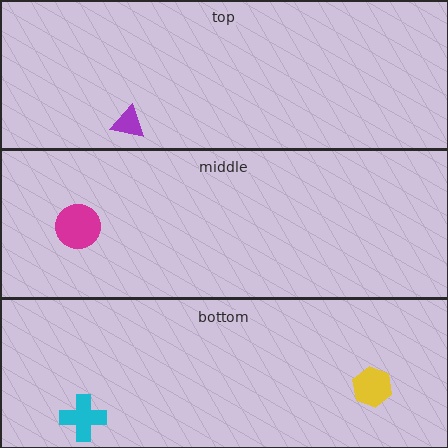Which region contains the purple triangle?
The top region.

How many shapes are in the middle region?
1.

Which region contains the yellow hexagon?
The bottom region.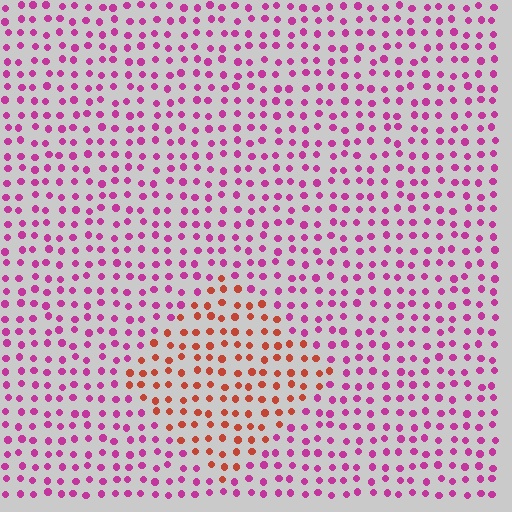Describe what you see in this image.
The image is filled with small magenta elements in a uniform arrangement. A diamond-shaped region is visible where the elements are tinted to a slightly different hue, forming a subtle color boundary.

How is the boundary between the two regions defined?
The boundary is defined purely by a slight shift in hue (about 51 degrees). Spacing, size, and orientation are identical on both sides.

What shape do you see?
I see a diamond.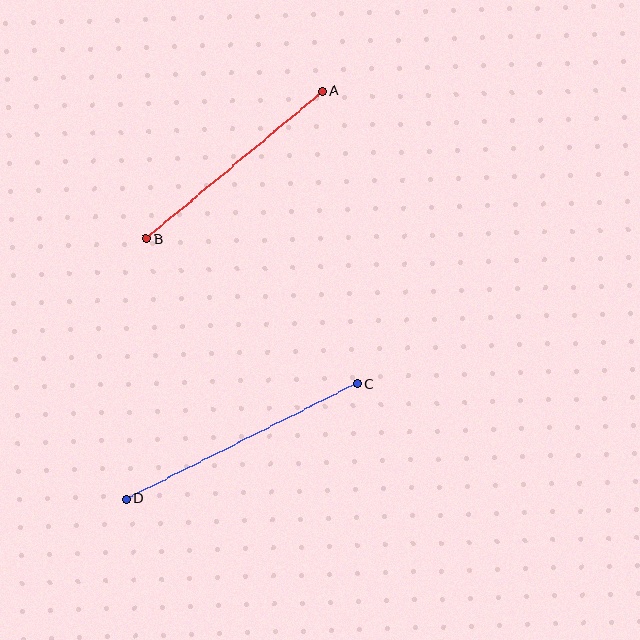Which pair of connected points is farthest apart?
Points C and D are farthest apart.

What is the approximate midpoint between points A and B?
The midpoint is at approximately (234, 165) pixels.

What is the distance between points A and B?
The distance is approximately 230 pixels.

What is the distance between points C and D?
The distance is approximately 258 pixels.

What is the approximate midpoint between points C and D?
The midpoint is at approximately (242, 442) pixels.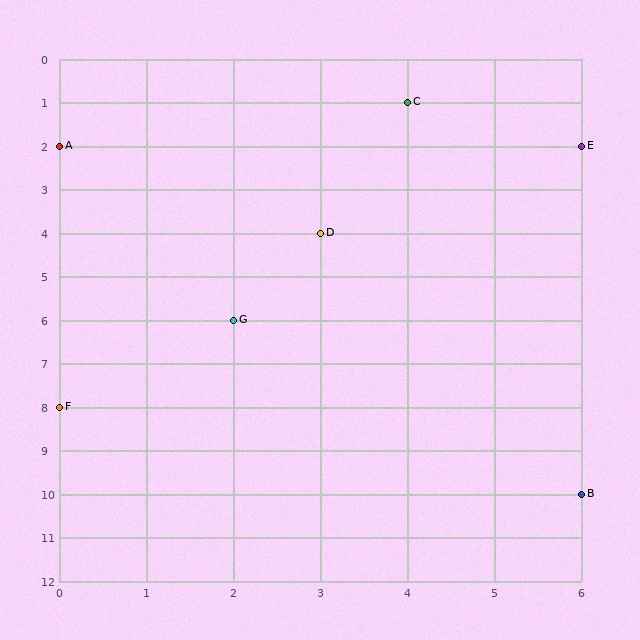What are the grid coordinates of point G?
Point G is at grid coordinates (2, 6).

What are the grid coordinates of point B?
Point B is at grid coordinates (6, 10).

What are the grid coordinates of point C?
Point C is at grid coordinates (4, 1).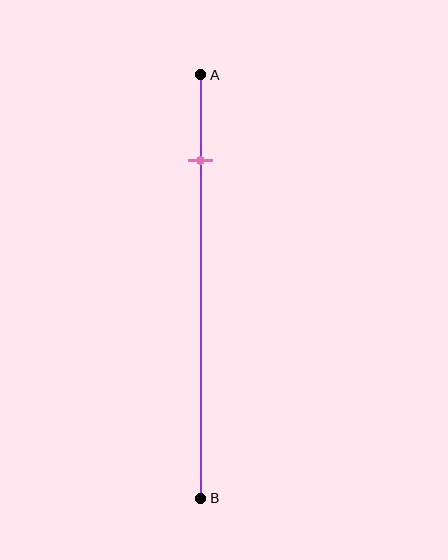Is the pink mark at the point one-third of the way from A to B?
No, the mark is at about 20% from A, not at the 33% one-third point.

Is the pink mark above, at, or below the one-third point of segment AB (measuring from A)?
The pink mark is above the one-third point of segment AB.